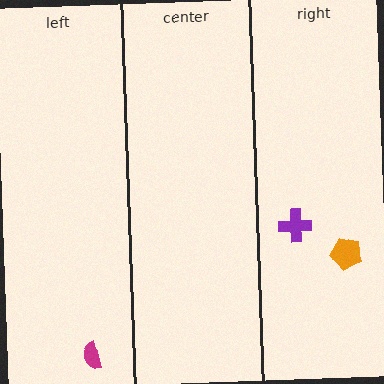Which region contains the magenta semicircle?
The left region.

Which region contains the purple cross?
The right region.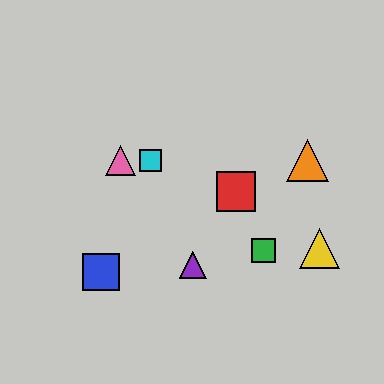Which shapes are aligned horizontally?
The orange triangle, the cyan square, the pink triangle are aligned horizontally.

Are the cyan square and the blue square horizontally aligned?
No, the cyan square is at y≈161 and the blue square is at y≈272.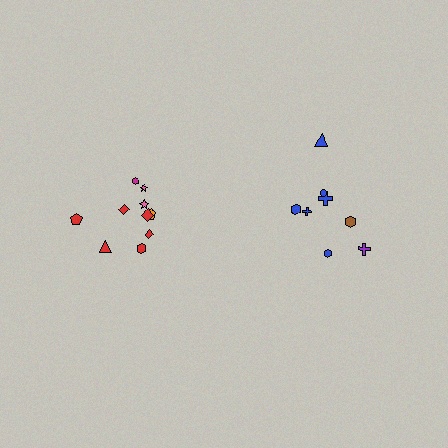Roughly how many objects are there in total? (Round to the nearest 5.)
Roughly 20 objects in total.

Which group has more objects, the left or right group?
The left group.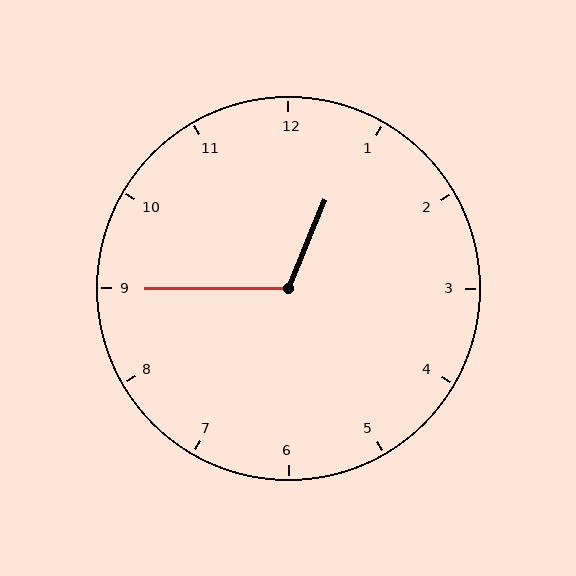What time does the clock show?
12:45.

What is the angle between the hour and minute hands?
Approximately 112 degrees.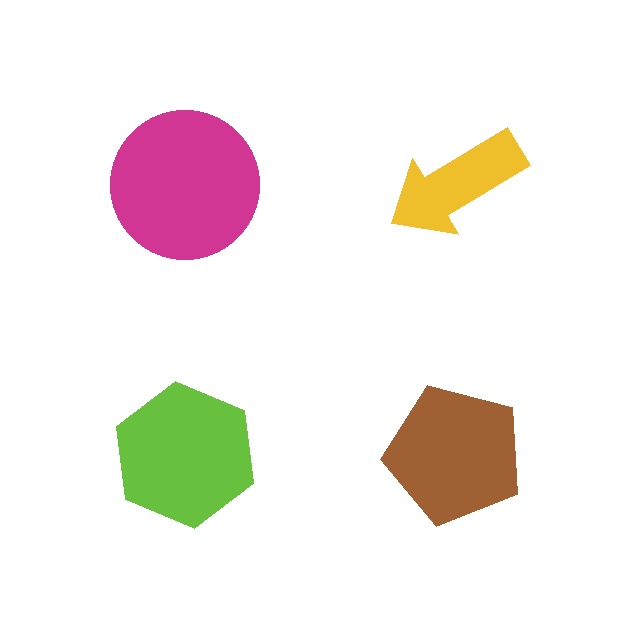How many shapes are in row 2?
2 shapes.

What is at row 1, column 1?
A magenta circle.